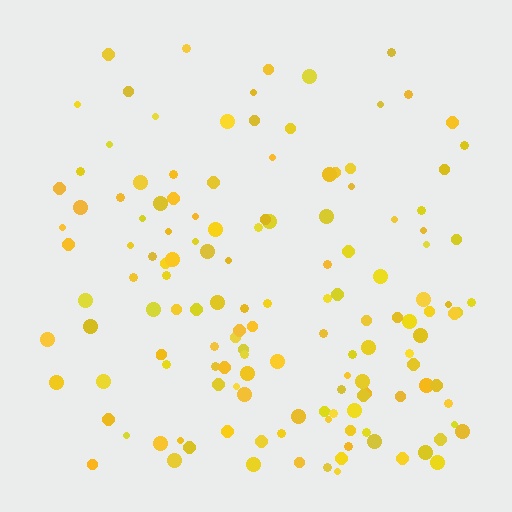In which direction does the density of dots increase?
From top to bottom, with the bottom side densest.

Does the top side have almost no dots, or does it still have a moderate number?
Still a moderate number, just noticeably fewer than the bottom.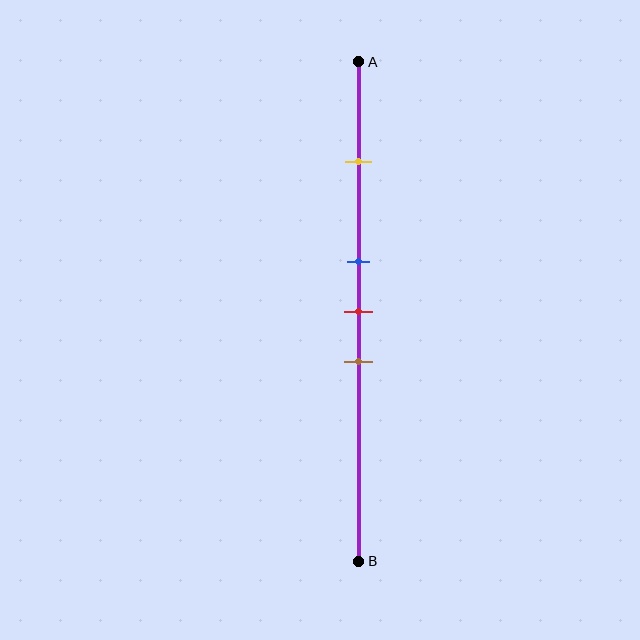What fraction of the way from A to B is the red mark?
The red mark is approximately 50% (0.5) of the way from A to B.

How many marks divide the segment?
There are 4 marks dividing the segment.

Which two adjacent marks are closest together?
The blue and red marks are the closest adjacent pair.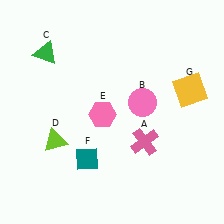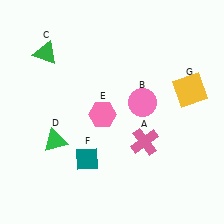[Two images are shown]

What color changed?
The triangle (D) changed from lime in Image 1 to green in Image 2.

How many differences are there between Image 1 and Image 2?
There is 1 difference between the two images.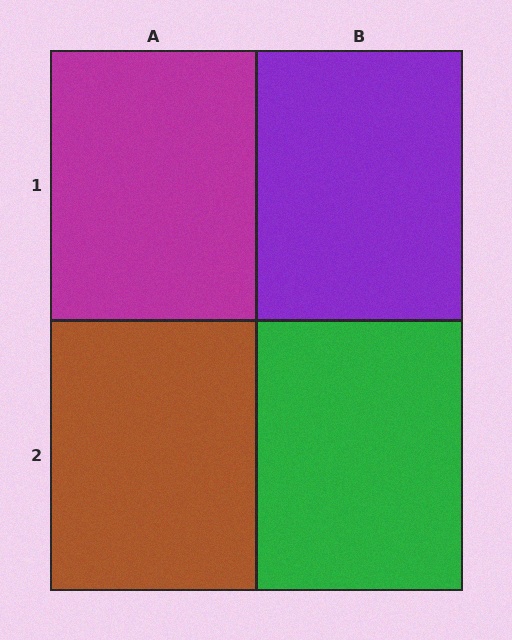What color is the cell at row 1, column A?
Magenta.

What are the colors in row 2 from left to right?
Brown, green.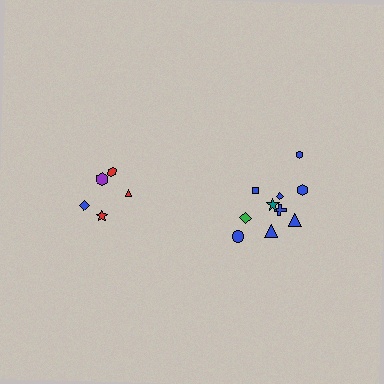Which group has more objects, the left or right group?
The right group.